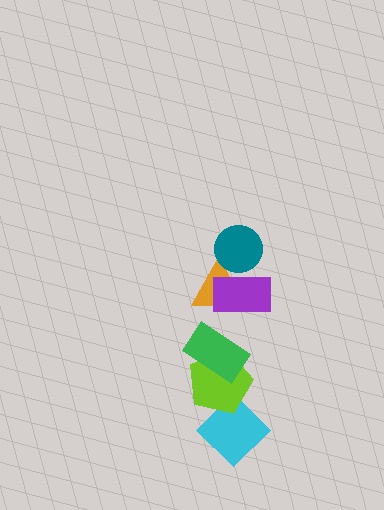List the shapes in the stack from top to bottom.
From top to bottom: the teal circle, the purple rectangle, the orange triangle, the green rectangle, the lime pentagon, the cyan diamond.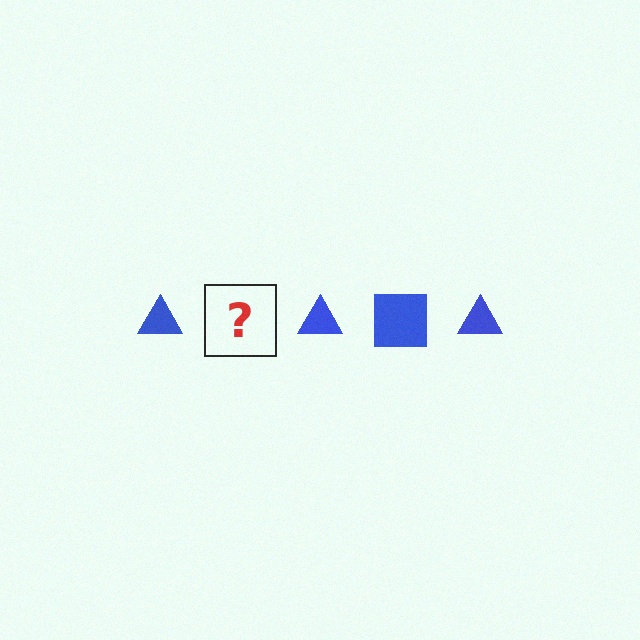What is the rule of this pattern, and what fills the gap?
The rule is that the pattern cycles through triangle, square shapes in blue. The gap should be filled with a blue square.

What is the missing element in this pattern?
The missing element is a blue square.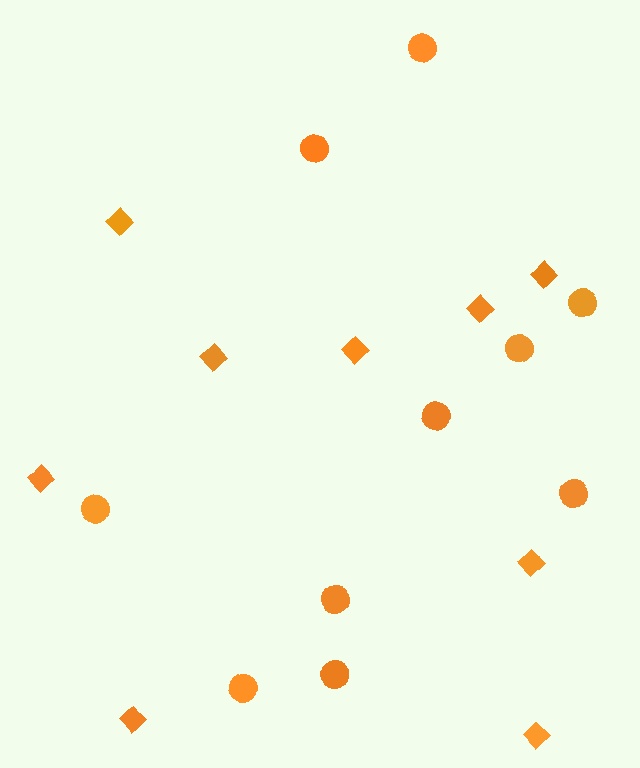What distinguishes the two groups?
There are 2 groups: one group of diamonds (9) and one group of circles (10).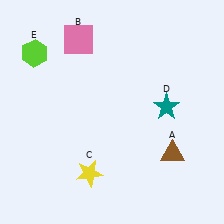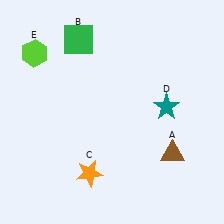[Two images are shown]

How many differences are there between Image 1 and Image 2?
There are 2 differences between the two images.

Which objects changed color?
B changed from pink to green. C changed from yellow to orange.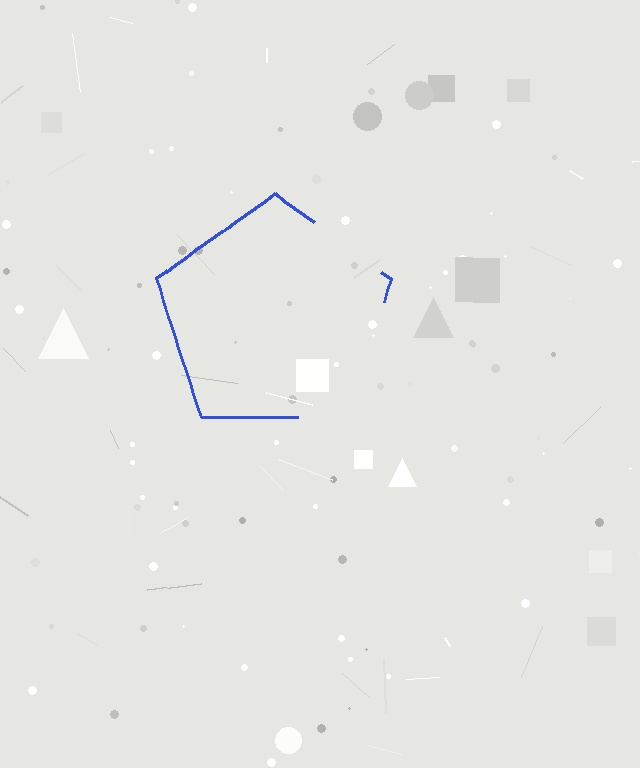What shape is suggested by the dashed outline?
The dashed outline suggests a pentagon.